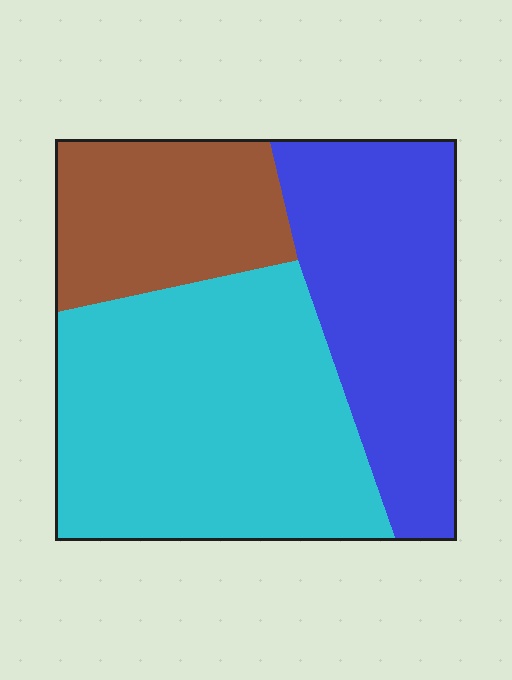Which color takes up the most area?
Cyan, at roughly 45%.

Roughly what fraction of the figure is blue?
Blue covers 32% of the figure.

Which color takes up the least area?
Brown, at roughly 20%.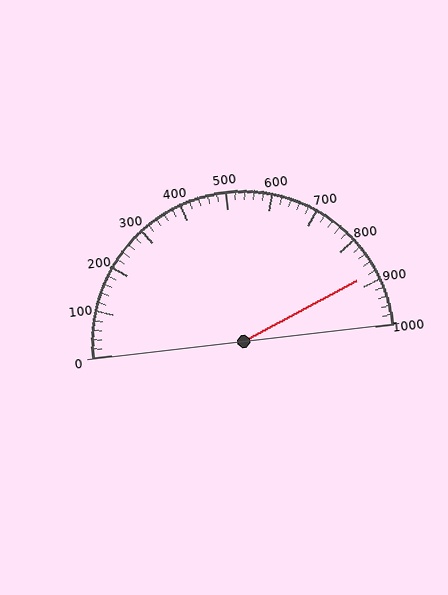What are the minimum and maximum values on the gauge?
The gauge ranges from 0 to 1000.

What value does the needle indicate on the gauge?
The needle indicates approximately 880.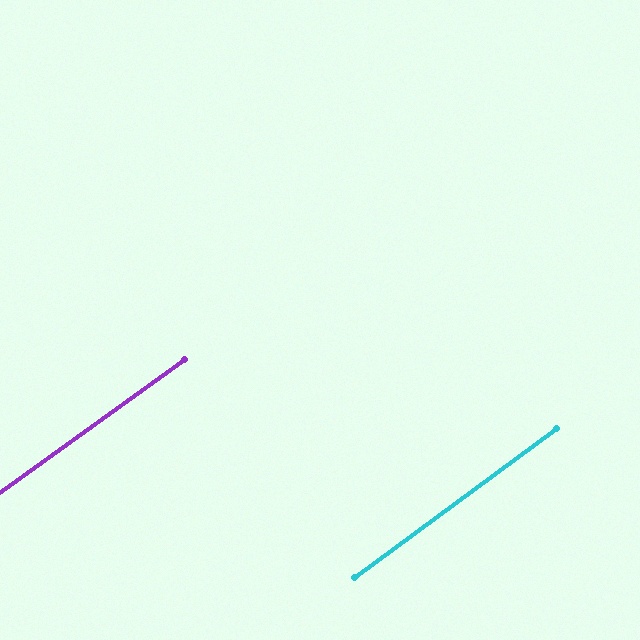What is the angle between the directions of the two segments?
Approximately 1 degree.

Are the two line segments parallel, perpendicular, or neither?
Parallel — their directions differ by only 0.6°.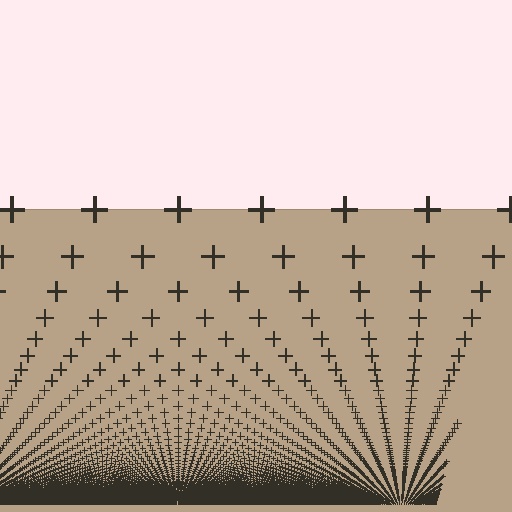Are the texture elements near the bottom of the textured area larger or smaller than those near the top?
Smaller. The gradient is inverted — elements near the bottom are smaller and denser.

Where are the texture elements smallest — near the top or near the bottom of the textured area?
Near the bottom.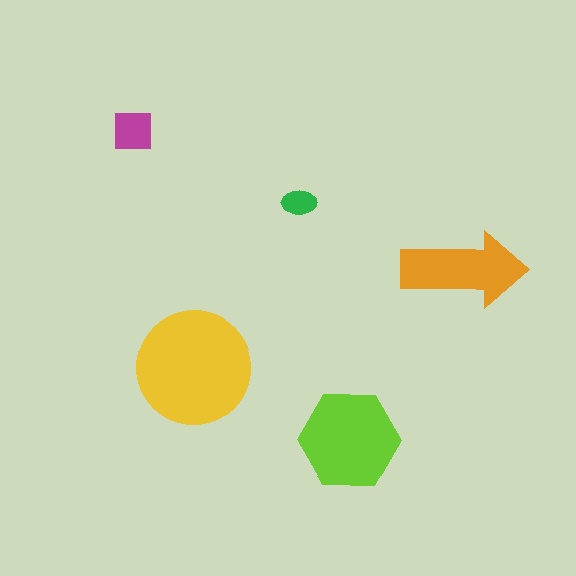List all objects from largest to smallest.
The yellow circle, the lime hexagon, the orange arrow, the magenta square, the green ellipse.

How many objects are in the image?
There are 5 objects in the image.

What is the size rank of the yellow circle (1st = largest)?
1st.